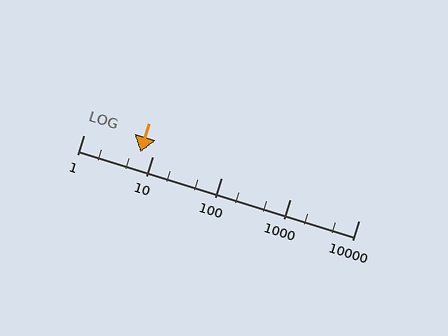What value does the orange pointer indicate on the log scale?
The pointer indicates approximately 6.8.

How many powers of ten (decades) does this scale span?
The scale spans 4 decades, from 1 to 10000.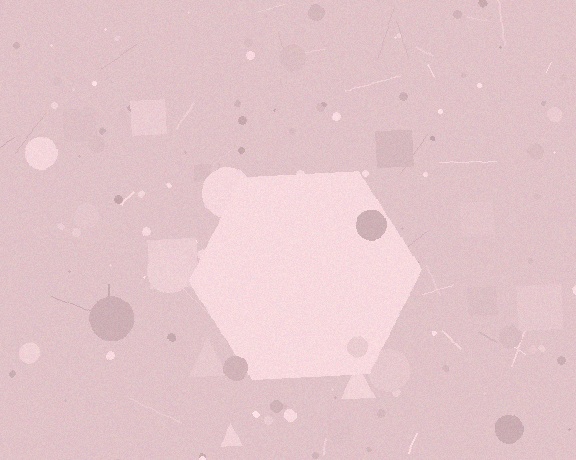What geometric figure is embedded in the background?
A hexagon is embedded in the background.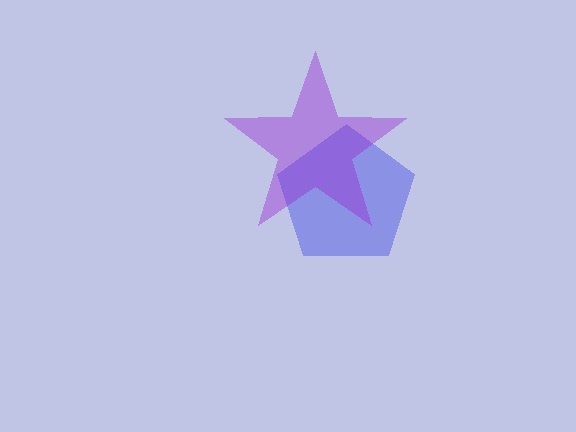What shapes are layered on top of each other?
The layered shapes are: a blue pentagon, a purple star.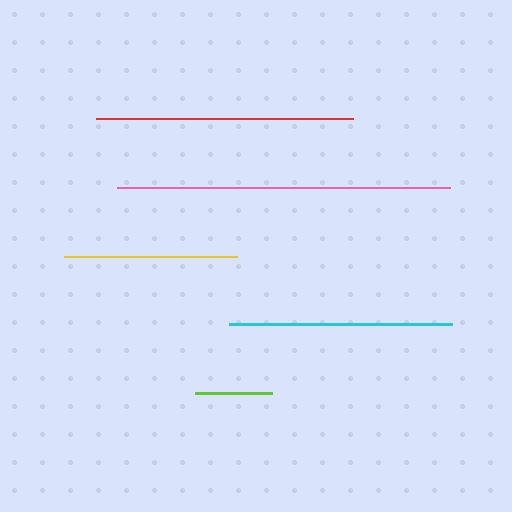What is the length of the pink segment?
The pink segment is approximately 333 pixels long.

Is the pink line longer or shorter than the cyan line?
The pink line is longer than the cyan line.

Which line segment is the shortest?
The lime line is the shortest at approximately 77 pixels.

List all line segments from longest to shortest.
From longest to shortest: pink, red, cyan, yellow, lime.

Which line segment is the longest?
The pink line is the longest at approximately 333 pixels.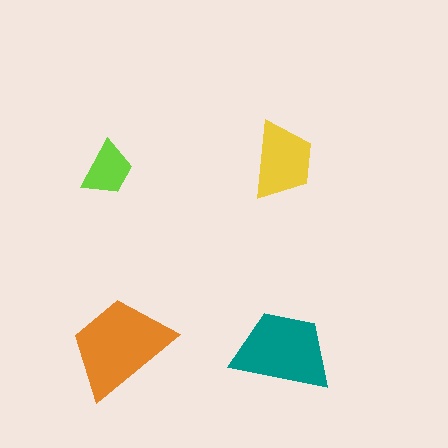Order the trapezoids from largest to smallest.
the orange one, the teal one, the yellow one, the lime one.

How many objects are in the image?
There are 4 objects in the image.